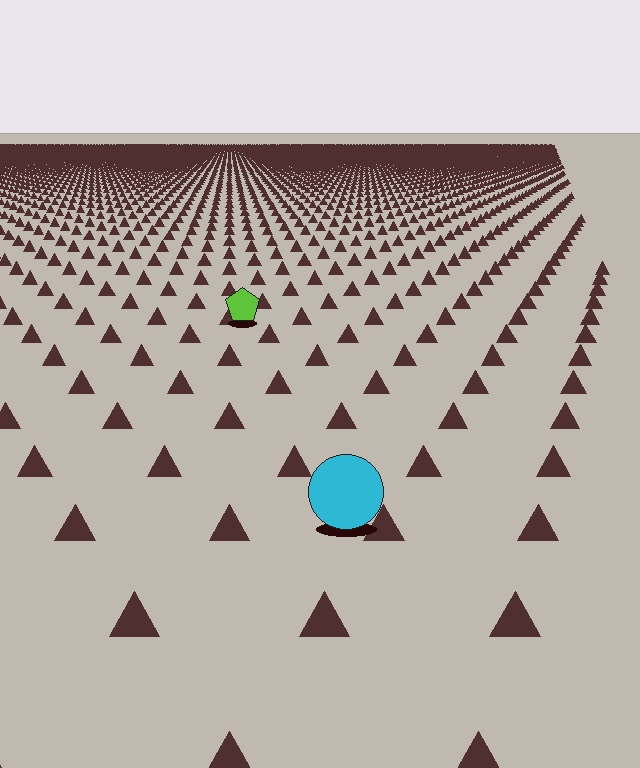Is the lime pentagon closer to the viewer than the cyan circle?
No. The cyan circle is closer — you can tell from the texture gradient: the ground texture is coarser near it.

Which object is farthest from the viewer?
The lime pentagon is farthest from the viewer. It appears smaller and the ground texture around it is denser.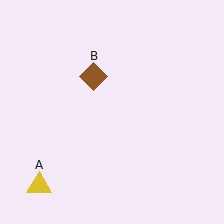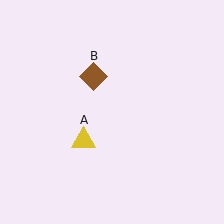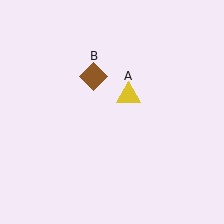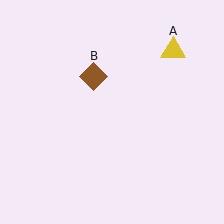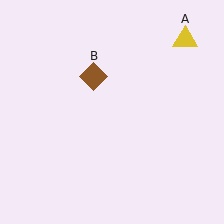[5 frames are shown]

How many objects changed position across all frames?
1 object changed position: yellow triangle (object A).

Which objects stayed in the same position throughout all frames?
Brown diamond (object B) remained stationary.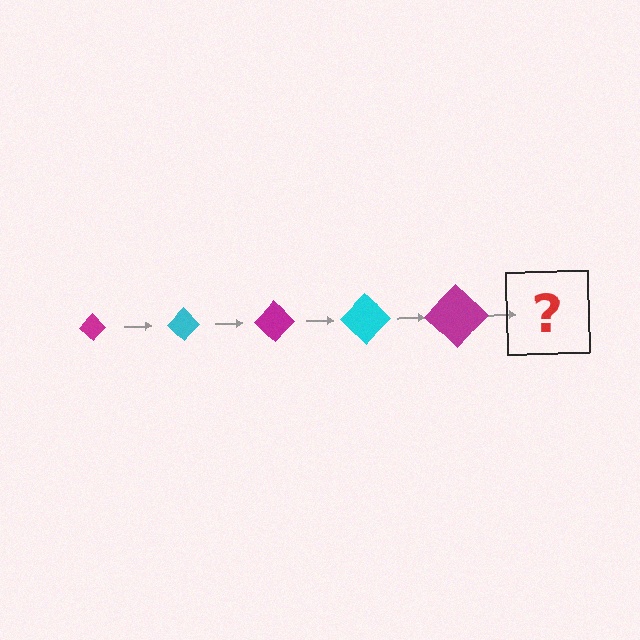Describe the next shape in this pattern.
It should be a cyan diamond, larger than the previous one.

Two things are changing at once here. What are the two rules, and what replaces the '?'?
The two rules are that the diamond grows larger each step and the color cycles through magenta and cyan. The '?' should be a cyan diamond, larger than the previous one.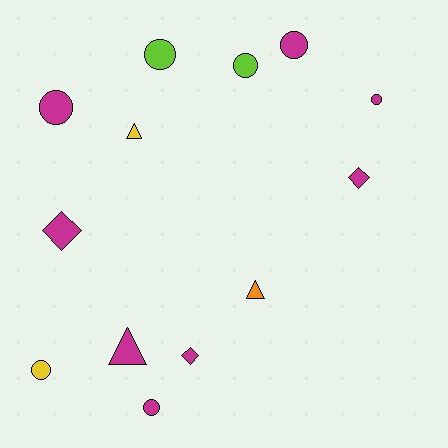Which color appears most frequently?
Magenta, with 8 objects.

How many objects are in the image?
There are 13 objects.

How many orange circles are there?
There are no orange circles.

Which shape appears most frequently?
Circle, with 7 objects.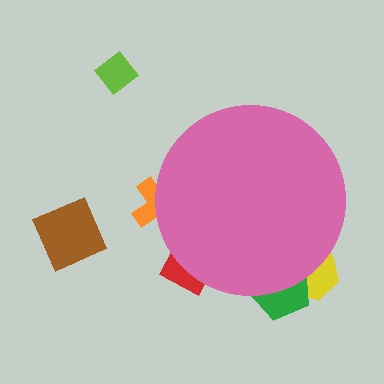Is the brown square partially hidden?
No, the brown square is fully visible.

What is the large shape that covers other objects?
A pink circle.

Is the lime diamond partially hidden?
No, the lime diamond is fully visible.